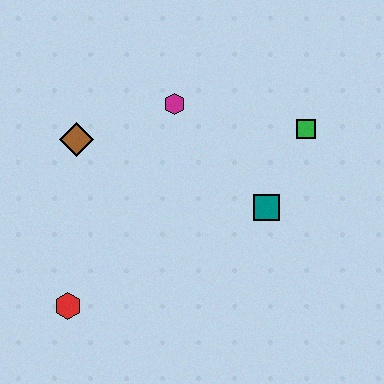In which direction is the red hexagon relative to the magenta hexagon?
The red hexagon is below the magenta hexagon.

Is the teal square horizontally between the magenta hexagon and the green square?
Yes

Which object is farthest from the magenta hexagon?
The red hexagon is farthest from the magenta hexagon.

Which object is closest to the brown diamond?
The magenta hexagon is closest to the brown diamond.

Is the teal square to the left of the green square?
Yes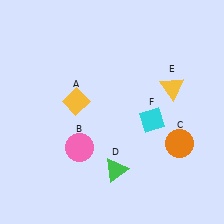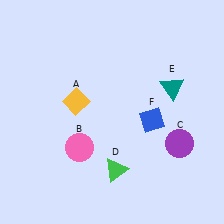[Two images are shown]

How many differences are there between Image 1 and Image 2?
There are 3 differences between the two images.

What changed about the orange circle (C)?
In Image 1, C is orange. In Image 2, it changed to purple.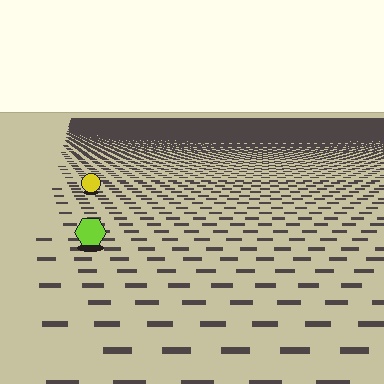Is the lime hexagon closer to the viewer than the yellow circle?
Yes. The lime hexagon is closer — you can tell from the texture gradient: the ground texture is coarser near it.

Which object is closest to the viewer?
The lime hexagon is closest. The texture marks near it are larger and more spread out.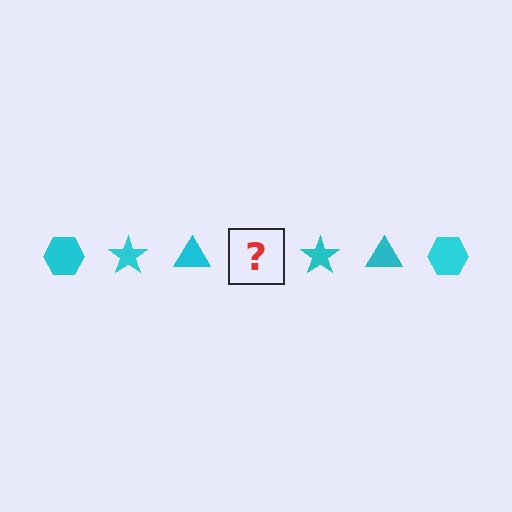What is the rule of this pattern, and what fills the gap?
The rule is that the pattern cycles through hexagon, star, triangle shapes in cyan. The gap should be filled with a cyan hexagon.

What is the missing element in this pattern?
The missing element is a cyan hexagon.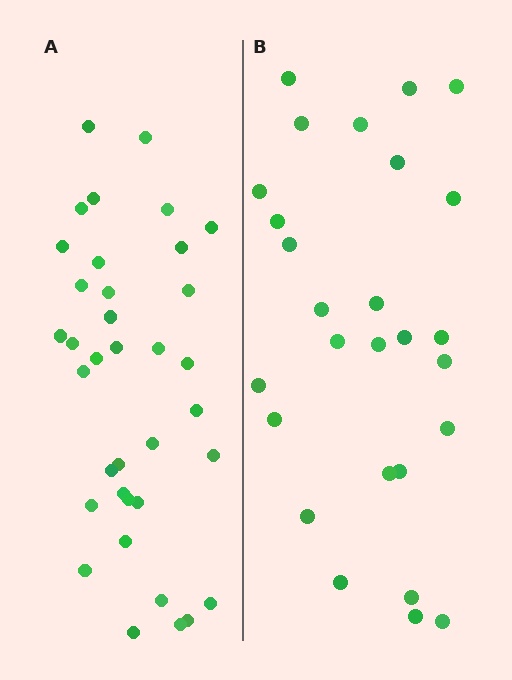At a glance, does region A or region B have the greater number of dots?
Region A (the left region) has more dots.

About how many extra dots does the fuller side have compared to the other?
Region A has roughly 8 or so more dots than region B.